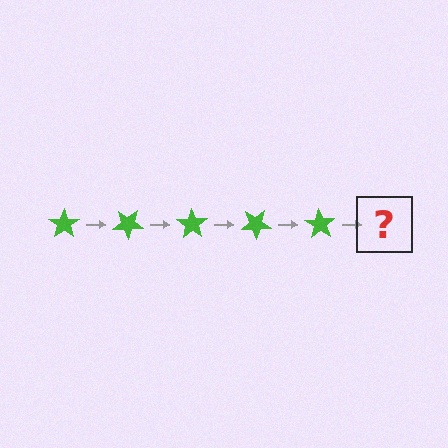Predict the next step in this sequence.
The next step is a green star rotated 175 degrees.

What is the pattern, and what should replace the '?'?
The pattern is that the star rotates 35 degrees each step. The '?' should be a green star rotated 175 degrees.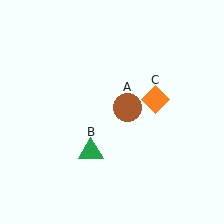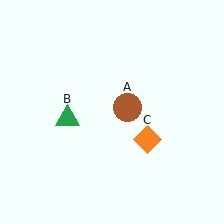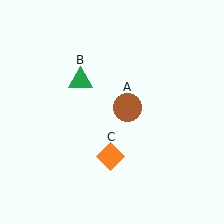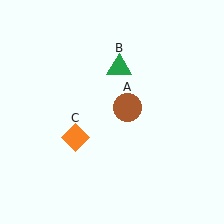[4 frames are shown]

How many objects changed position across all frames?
2 objects changed position: green triangle (object B), orange diamond (object C).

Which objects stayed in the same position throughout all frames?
Brown circle (object A) remained stationary.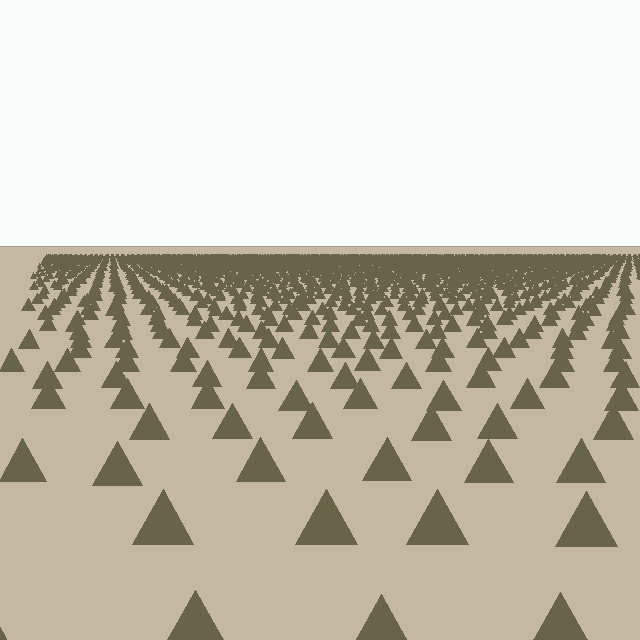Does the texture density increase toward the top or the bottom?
Density increases toward the top.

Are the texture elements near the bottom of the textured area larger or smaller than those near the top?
Larger. Near the bottom, elements are closer to the viewer and appear at a bigger on-screen size.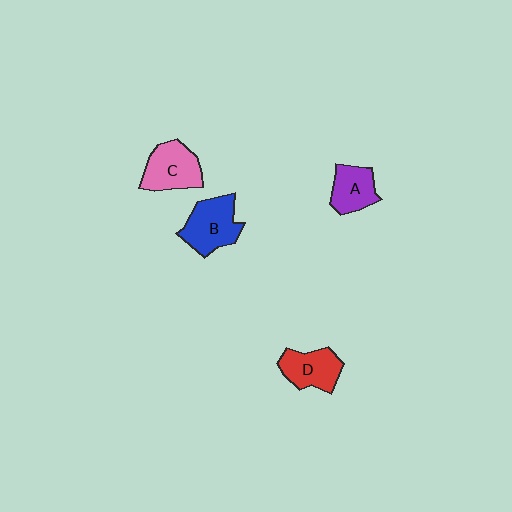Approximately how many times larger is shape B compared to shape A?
Approximately 1.4 times.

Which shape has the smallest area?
Shape A (purple).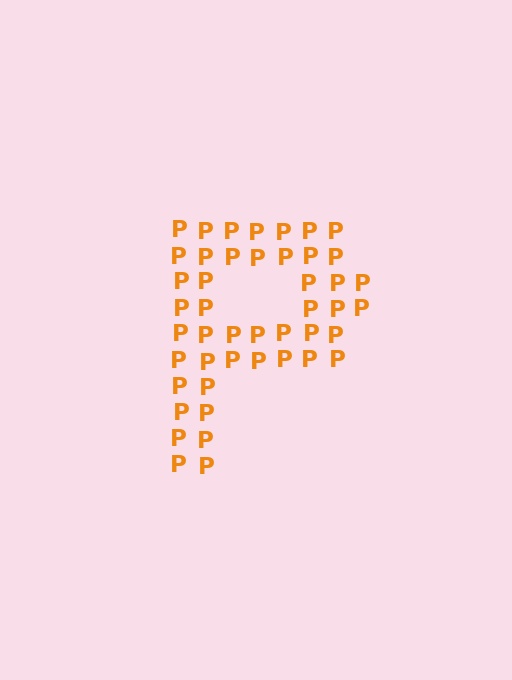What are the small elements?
The small elements are letter P's.